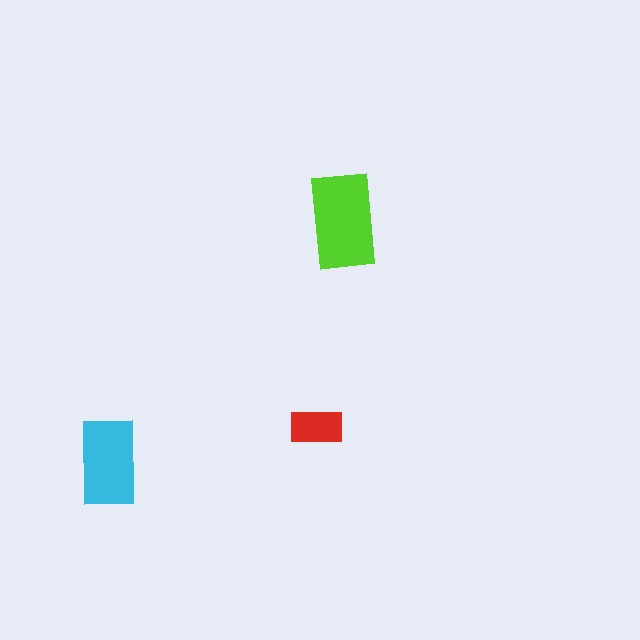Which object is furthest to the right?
The lime rectangle is rightmost.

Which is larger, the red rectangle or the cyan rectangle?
The cyan one.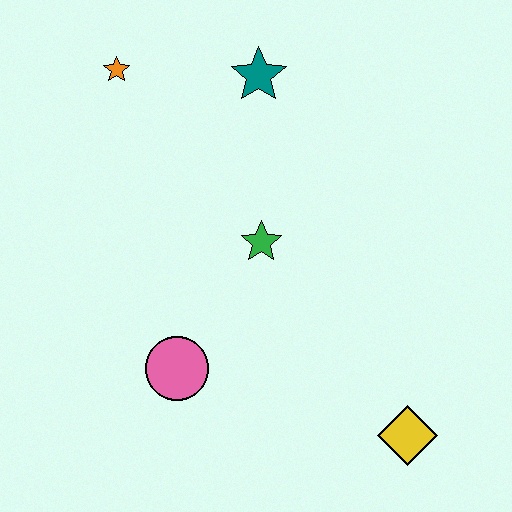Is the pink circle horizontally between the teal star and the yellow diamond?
No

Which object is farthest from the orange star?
The yellow diamond is farthest from the orange star.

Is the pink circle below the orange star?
Yes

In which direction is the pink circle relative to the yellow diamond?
The pink circle is to the left of the yellow diamond.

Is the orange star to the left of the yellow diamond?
Yes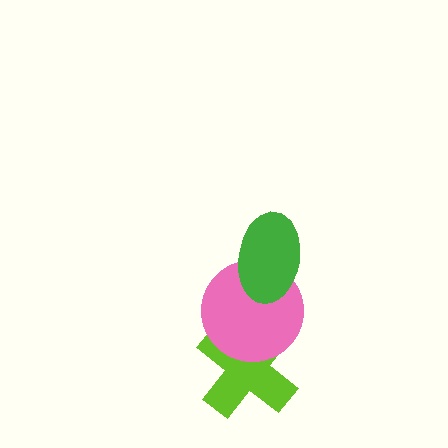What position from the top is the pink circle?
The pink circle is 2nd from the top.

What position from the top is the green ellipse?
The green ellipse is 1st from the top.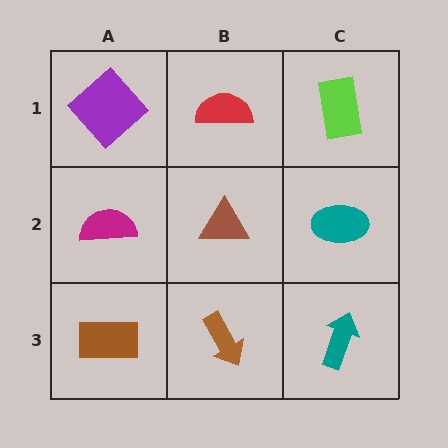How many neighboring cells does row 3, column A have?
2.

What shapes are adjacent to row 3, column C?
A teal ellipse (row 2, column C), a brown arrow (row 3, column B).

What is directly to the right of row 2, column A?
A brown triangle.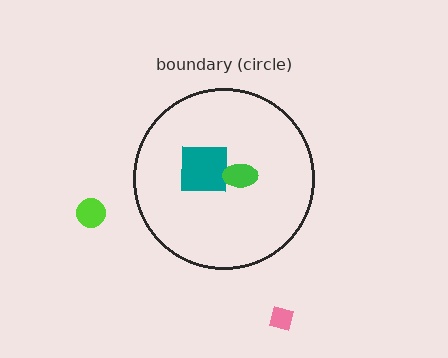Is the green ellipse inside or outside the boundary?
Inside.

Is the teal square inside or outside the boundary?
Inside.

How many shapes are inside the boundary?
2 inside, 2 outside.